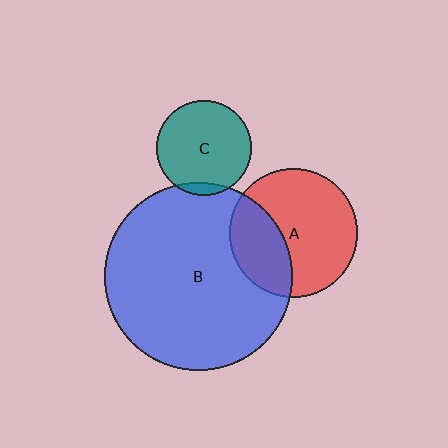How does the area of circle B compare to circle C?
Approximately 4.0 times.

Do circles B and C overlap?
Yes.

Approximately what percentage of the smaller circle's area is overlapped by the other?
Approximately 5%.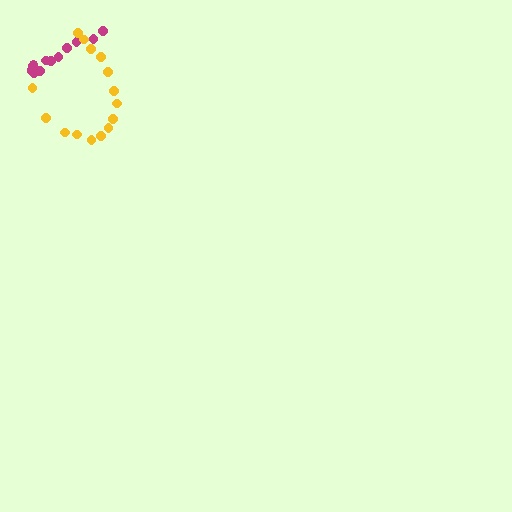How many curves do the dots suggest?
There are 2 distinct paths.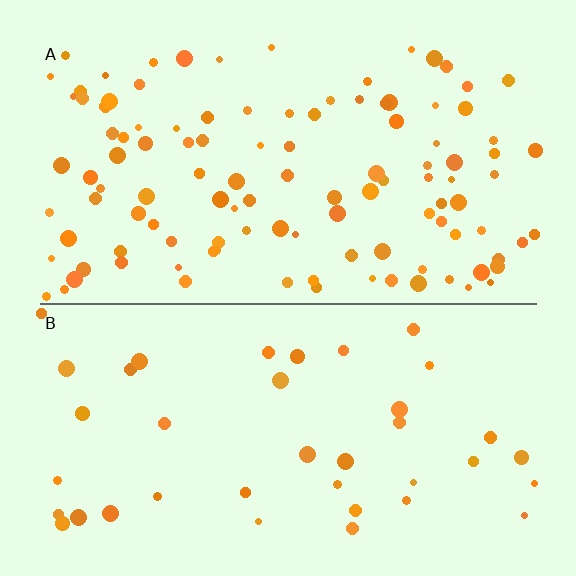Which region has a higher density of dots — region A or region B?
A (the top).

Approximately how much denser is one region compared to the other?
Approximately 2.8× — region A over region B.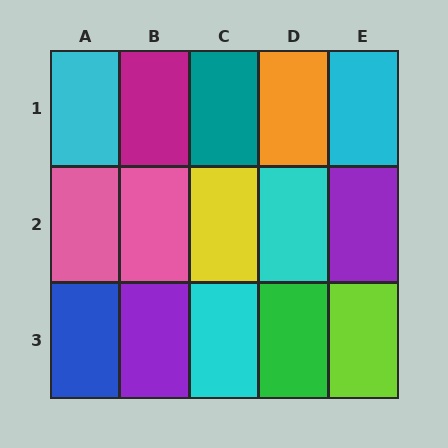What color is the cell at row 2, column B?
Pink.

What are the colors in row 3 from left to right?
Blue, purple, cyan, green, lime.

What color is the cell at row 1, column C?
Teal.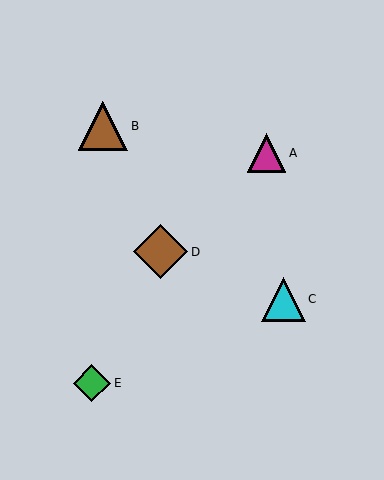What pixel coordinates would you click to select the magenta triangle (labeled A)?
Click at (266, 153) to select the magenta triangle A.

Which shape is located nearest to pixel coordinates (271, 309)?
The cyan triangle (labeled C) at (283, 299) is nearest to that location.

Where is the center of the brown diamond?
The center of the brown diamond is at (161, 252).